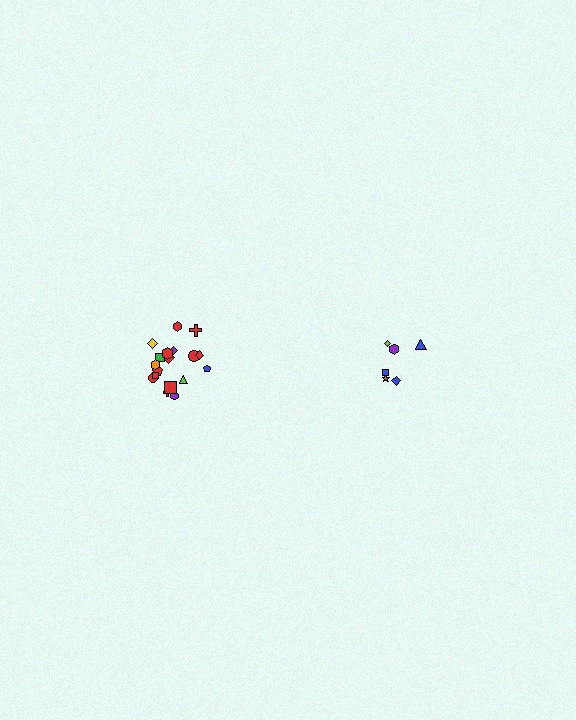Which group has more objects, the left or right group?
The left group.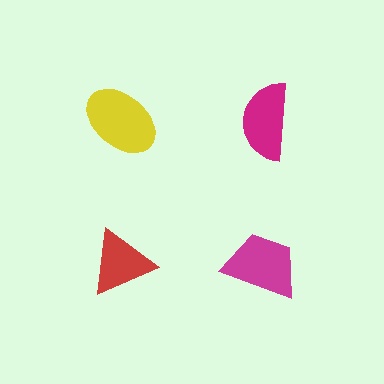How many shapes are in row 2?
2 shapes.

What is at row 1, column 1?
A yellow ellipse.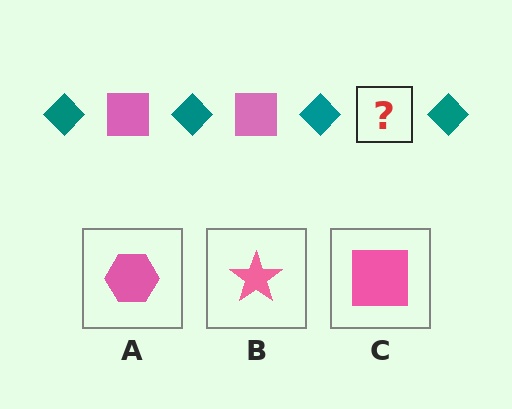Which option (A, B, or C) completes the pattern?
C.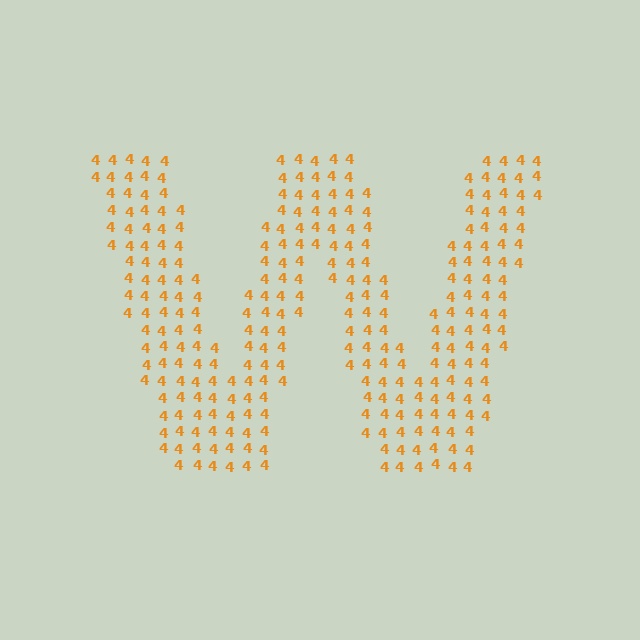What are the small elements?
The small elements are digit 4's.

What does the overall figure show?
The overall figure shows the letter W.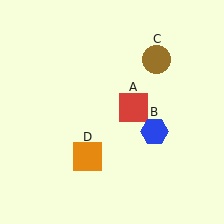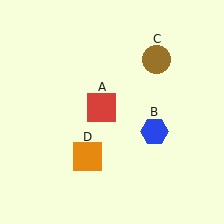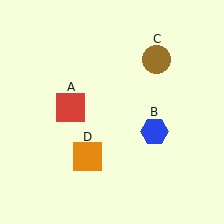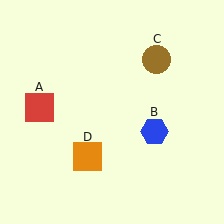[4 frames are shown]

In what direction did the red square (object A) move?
The red square (object A) moved left.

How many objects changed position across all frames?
1 object changed position: red square (object A).